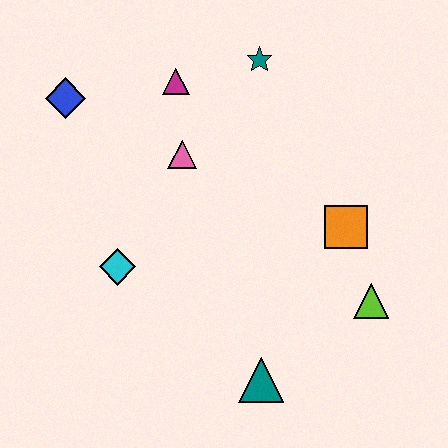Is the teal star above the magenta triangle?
Yes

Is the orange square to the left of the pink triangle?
No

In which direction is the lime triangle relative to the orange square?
The lime triangle is below the orange square.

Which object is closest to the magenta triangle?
The pink triangle is closest to the magenta triangle.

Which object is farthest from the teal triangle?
The blue diamond is farthest from the teal triangle.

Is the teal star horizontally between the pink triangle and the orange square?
Yes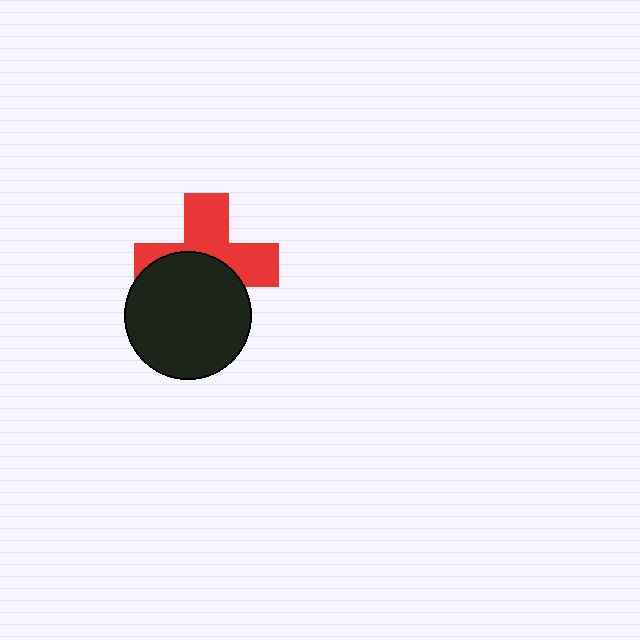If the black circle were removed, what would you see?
You would see the complete red cross.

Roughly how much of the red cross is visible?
About half of it is visible (roughly 52%).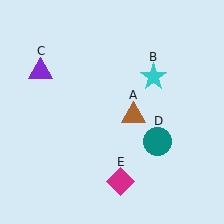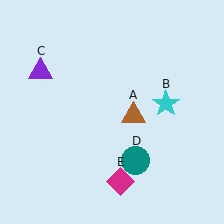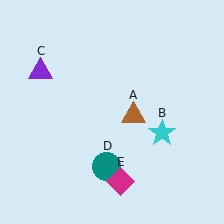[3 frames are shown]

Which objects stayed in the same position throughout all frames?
Brown triangle (object A) and purple triangle (object C) and magenta diamond (object E) remained stationary.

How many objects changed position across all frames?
2 objects changed position: cyan star (object B), teal circle (object D).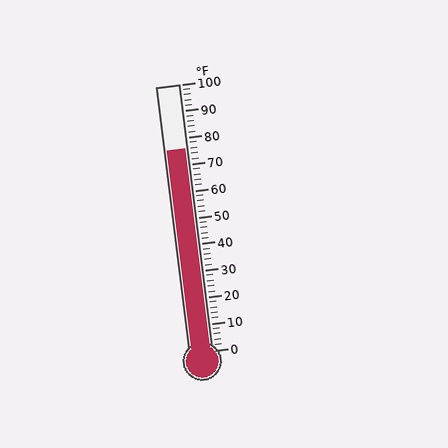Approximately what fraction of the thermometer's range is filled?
The thermometer is filled to approximately 75% of its range.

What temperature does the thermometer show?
The thermometer shows approximately 76°F.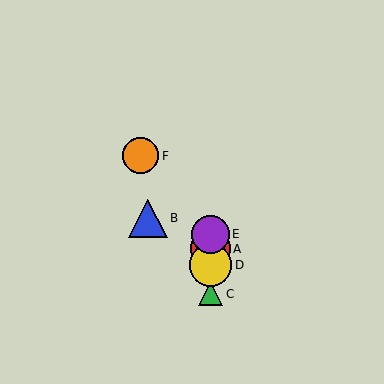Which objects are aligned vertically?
Objects A, C, D, E are aligned vertically.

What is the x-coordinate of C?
Object C is at x≈210.